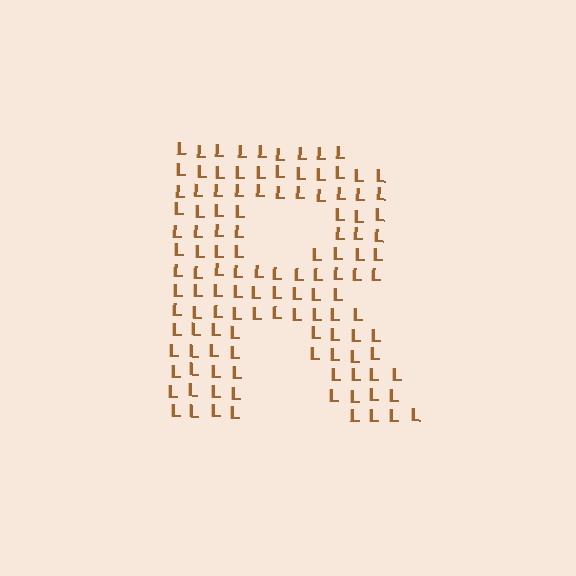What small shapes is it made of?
It is made of small letter L's.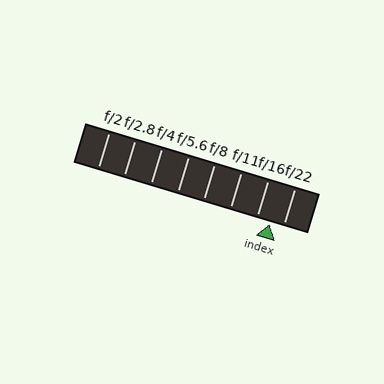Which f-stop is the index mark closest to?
The index mark is closest to f/22.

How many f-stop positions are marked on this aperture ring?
There are 8 f-stop positions marked.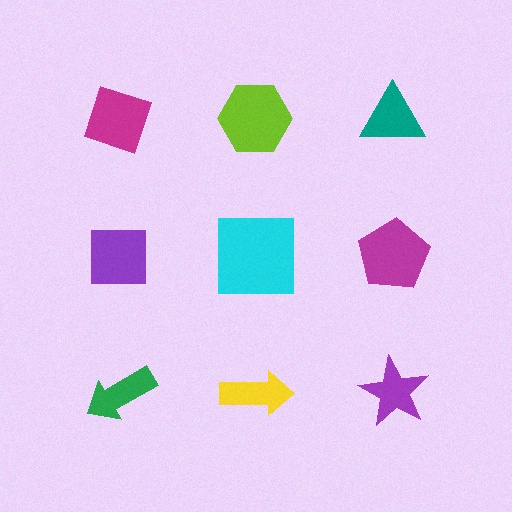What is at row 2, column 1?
A purple square.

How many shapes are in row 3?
3 shapes.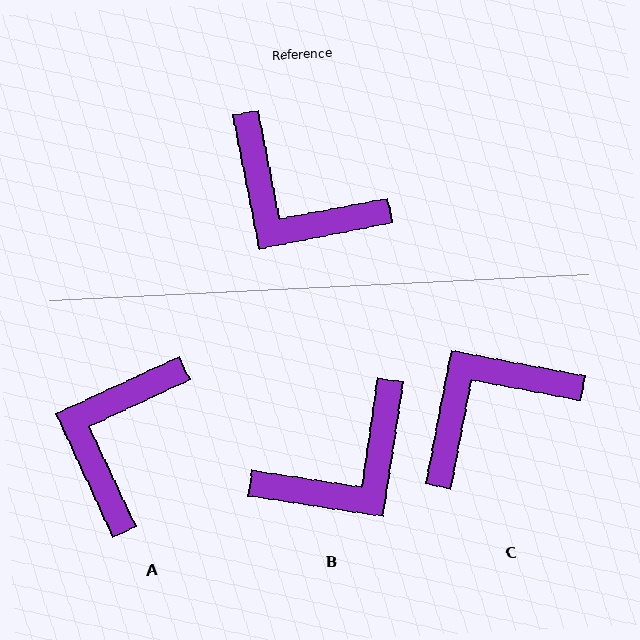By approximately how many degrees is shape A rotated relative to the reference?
Approximately 76 degrees clockwise.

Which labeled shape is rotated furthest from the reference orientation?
C, about 112 degrees away.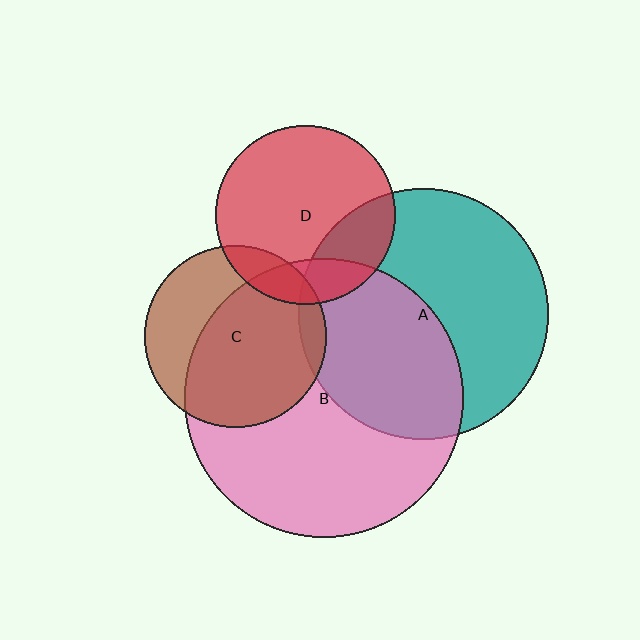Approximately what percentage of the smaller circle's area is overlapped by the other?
Approximately 45%.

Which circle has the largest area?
Circle B (pink).